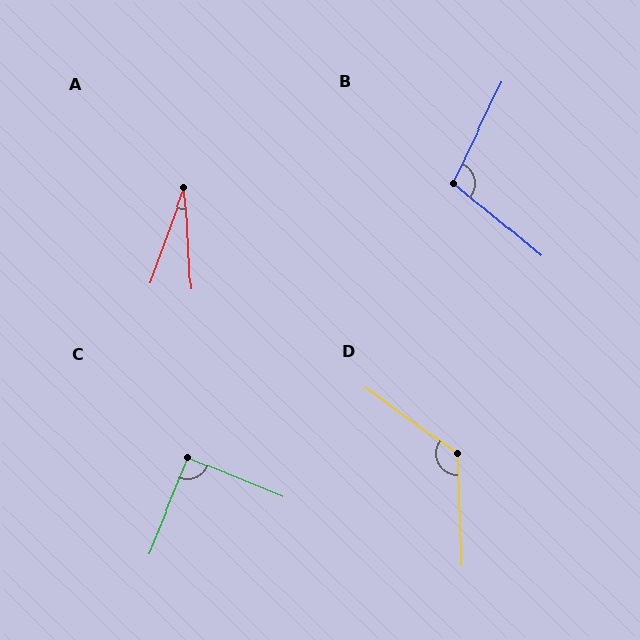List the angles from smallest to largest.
A (23°), C (90°), B (104°), D (127°).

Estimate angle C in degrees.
Approximately 90 degrees.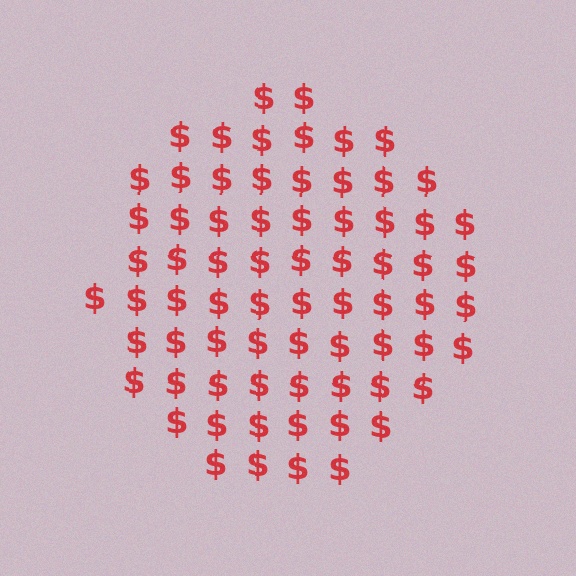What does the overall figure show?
The overall figure shows a circle.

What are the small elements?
The small elements are dollar signs.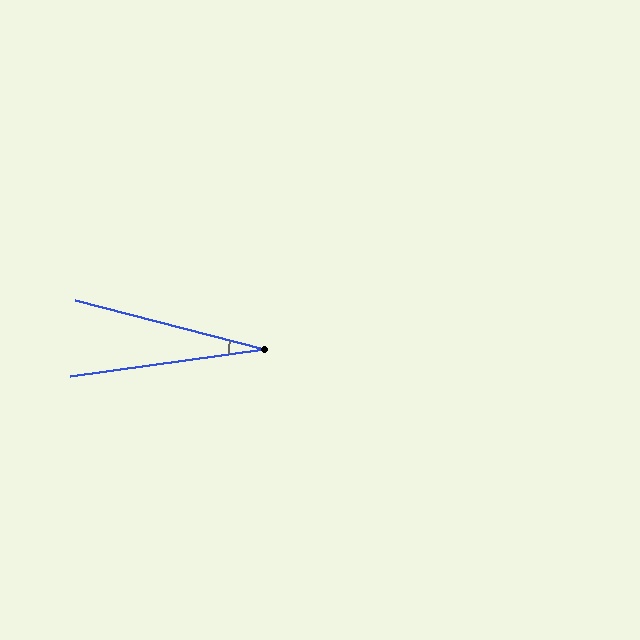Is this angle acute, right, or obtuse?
It is acute.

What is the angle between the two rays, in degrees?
Approximately 23 degrees.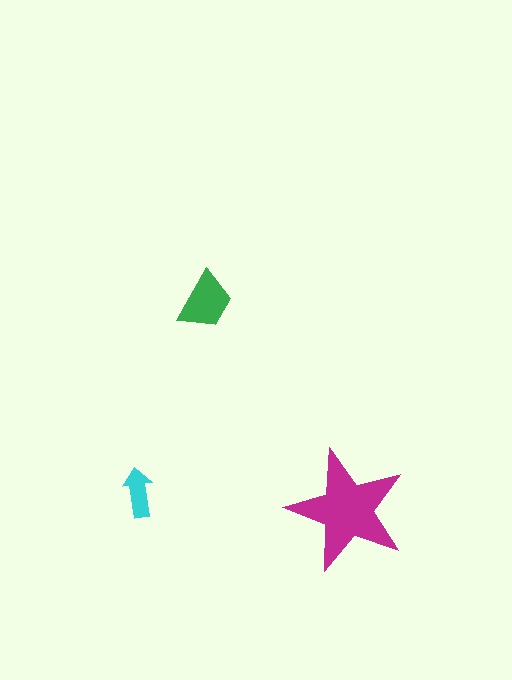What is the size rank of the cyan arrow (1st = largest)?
3rd.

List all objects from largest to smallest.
The magenta star, the green trapezoid, the cyan arrow.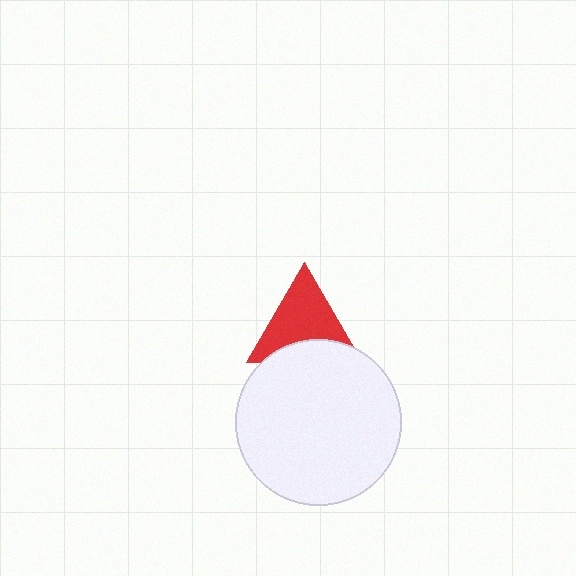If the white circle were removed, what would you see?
You would see the complete red triangle.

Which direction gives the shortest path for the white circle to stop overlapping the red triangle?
Moving down gives the shortest separation.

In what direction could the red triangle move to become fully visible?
The red triangle could move up. That would shift it out from behind the white circle entirely.